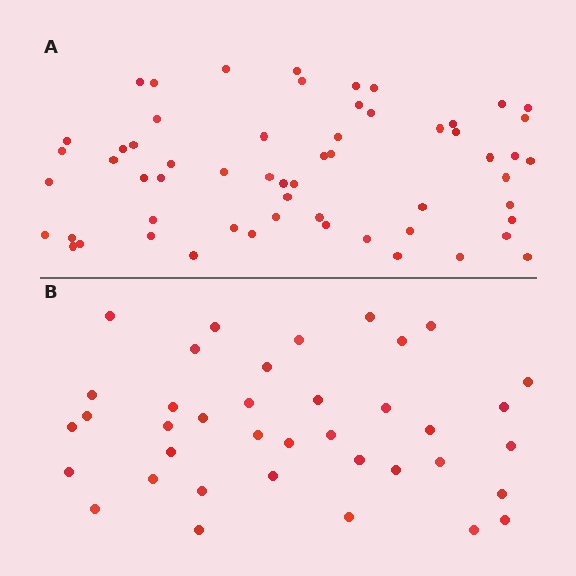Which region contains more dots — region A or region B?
Region A (the top region) has more dots.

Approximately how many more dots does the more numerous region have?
Region A has approximately 20 more dots than region B.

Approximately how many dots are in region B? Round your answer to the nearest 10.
About 40 dots. (The exact count is 38, which rounds to 40.)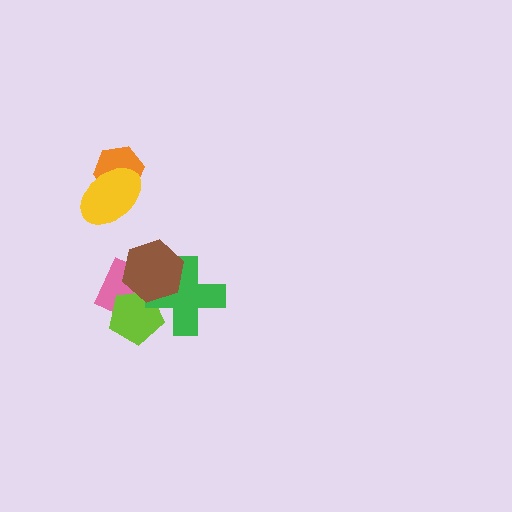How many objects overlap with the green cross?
3 objects overlap with the green cross.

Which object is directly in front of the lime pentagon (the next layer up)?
The green cross is directly in front of the lime pentagon.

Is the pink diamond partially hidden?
Yes, it is partially covered by another shape.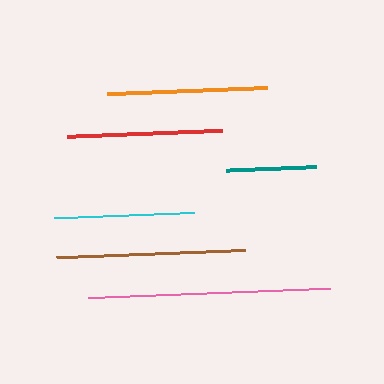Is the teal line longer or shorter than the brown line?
The brown line is longer than the teal line.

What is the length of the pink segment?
The pink segment is approximately 242 pixels long.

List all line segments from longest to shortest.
From longest to shortest: pink, brown, orange, red, cyan, teal.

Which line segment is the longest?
The pink line is the longest at approximately 242 pixels.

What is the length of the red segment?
The red segment is approximately 155 pixels long.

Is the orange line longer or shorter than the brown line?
The brown line is longer than the orange line.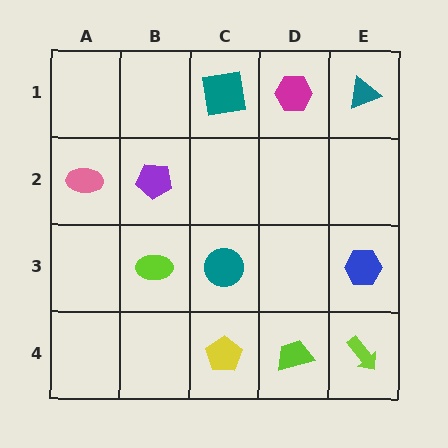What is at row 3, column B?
A lime ellipse.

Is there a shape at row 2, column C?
No, that cell is empty.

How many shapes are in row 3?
3 shapes.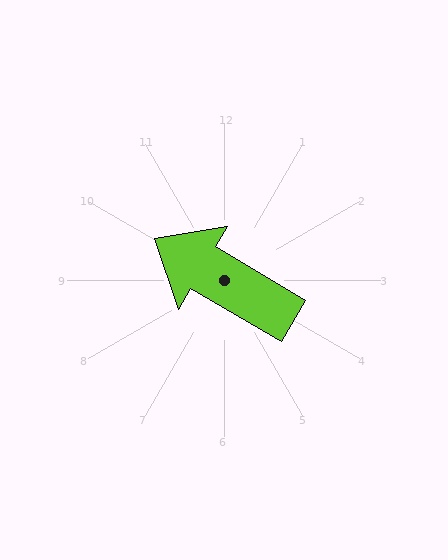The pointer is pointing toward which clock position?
Roughly 10 o'clock.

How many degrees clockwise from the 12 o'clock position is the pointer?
Approximately 301 degrees.